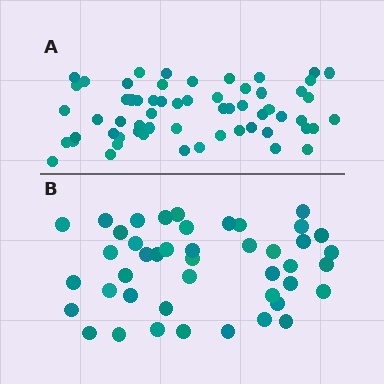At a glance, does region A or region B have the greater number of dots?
Region A (the top region) has more dots.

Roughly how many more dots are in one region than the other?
Region A has approximately 15 more dots than region B.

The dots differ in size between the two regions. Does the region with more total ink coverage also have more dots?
No. Region B has more total ink coverage because its dots are larger, but region A actually contains more individual dots. Total area can be misleading — the number of items is what matters here.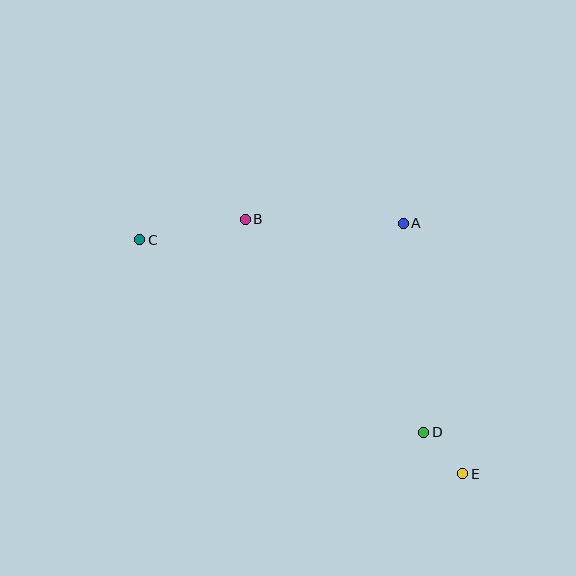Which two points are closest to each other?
Points D and E are closest to each other.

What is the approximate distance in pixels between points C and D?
The distance between C and D is approximately 343 pixels.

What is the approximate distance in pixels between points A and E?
The distance between A and E is approximately 257 pixels.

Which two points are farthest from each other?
Points C and E are farthest from each other.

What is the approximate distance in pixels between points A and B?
The distance between A and B is approximately 158 pixels.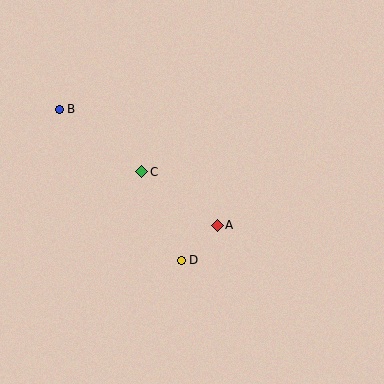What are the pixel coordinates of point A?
Point A is at (217, 225).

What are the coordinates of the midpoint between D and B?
The midpoint between D and B is at (120, 185).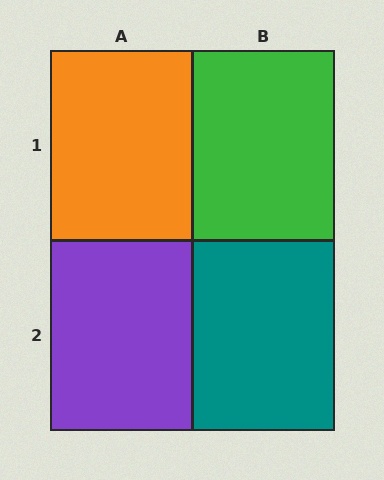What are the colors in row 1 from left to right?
Orange, green.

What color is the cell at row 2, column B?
Teal.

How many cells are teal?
1 cell is teal.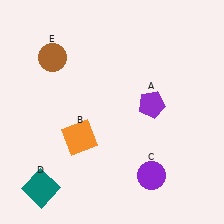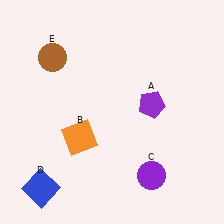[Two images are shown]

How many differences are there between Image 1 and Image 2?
There is 1 difference between the two images.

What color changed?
The square (D) changed from teal in Image 1 to blue in Image 2.